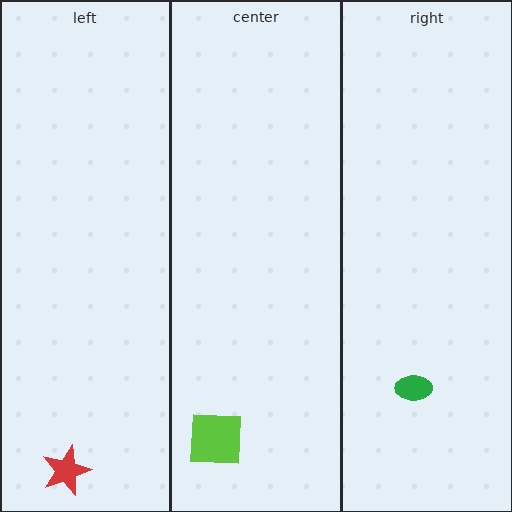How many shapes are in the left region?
1.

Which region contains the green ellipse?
The right region.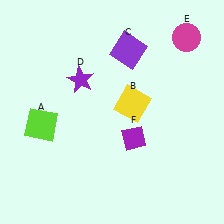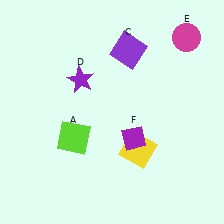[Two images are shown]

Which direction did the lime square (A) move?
The lime square (A) moved right.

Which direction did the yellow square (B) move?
The yellow square (B) moved down.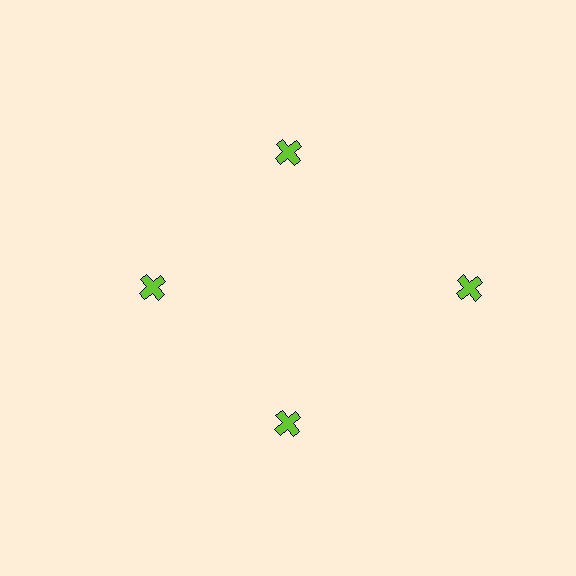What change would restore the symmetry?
The symmetry would be restored by moving it inward, back onto the ring so that all 4 crosses sit at equal angles and equal distance from the center.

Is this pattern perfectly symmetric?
No. The 4 lime crosses are arranged in a ring, but one element near the 3 o'clock position is pushed outward from the center, breaking the 4-fold rotational symmetry.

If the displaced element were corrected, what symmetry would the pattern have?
It would have 4-fold rotational symmetry — the pattern would map onto itself every 90 degrees.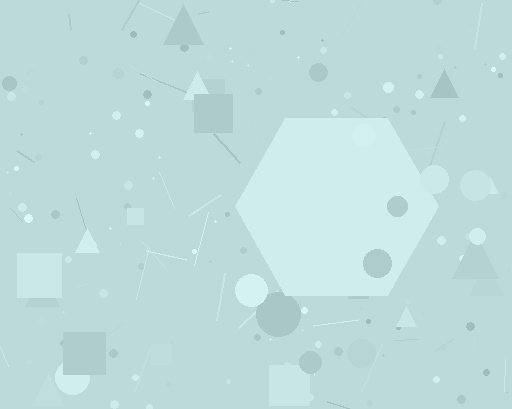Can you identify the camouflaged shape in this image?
The camouflaged shape is a hexagon.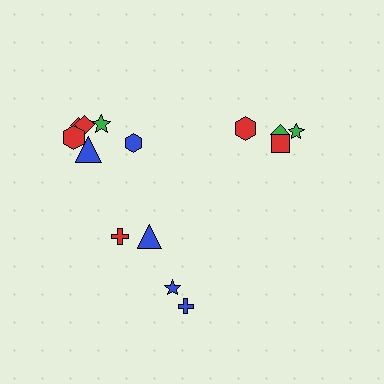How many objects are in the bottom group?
There are 4 objects.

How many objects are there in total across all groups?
There are 14 objects.